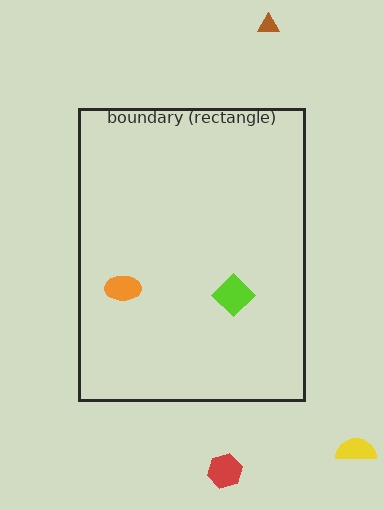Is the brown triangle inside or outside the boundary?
Outside.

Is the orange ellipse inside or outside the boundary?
Inside.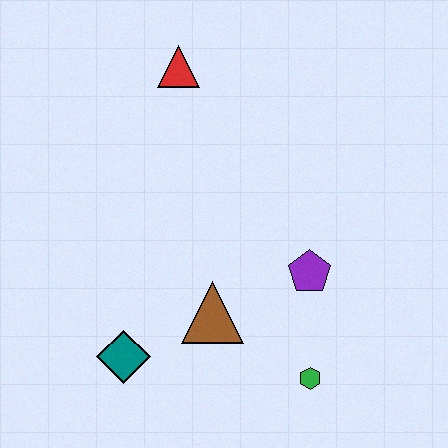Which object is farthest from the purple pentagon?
The red triangle is farthest from the purple pentagon.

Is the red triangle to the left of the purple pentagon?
Yes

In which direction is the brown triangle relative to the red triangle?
The brown triangle is below the red triangle.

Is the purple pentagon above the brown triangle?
Yes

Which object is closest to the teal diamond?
The brown triangle is closest to the teal diamond.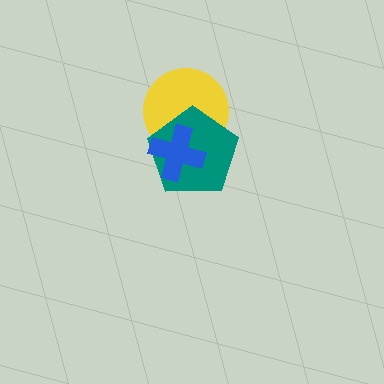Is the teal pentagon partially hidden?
Yes, it is partially covered by another shape.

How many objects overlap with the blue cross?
2 objects overlap with the blue cross.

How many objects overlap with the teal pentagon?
2 objects overlap with the teal pentagon.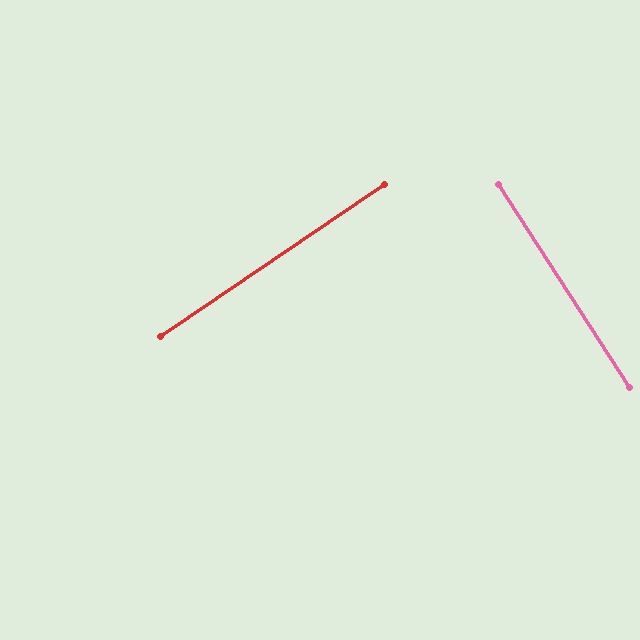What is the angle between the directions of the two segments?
Approximately 89 degrees.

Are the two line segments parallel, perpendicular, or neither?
Perpendicular — they meet at approximately 89°.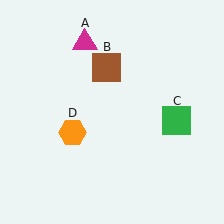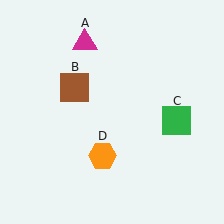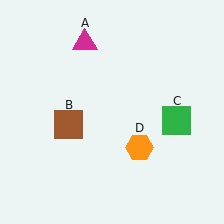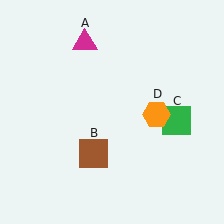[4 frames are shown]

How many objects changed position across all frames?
2 objects changed position: brown square (object B), orange hexagon (object D).